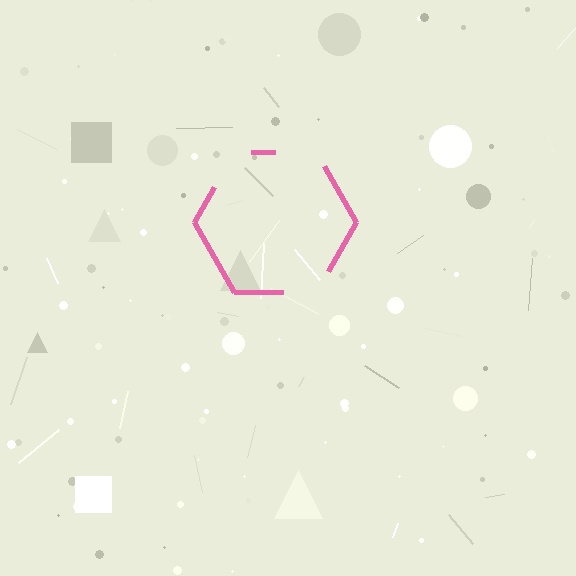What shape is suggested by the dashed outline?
The dashed outline suggests a hexagon.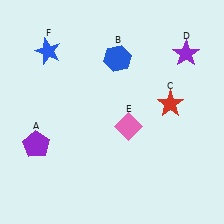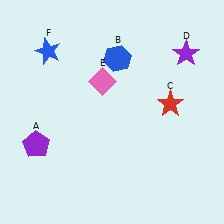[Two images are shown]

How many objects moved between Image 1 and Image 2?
1 object moved between the two images.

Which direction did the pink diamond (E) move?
The pink diamond (E) moved up.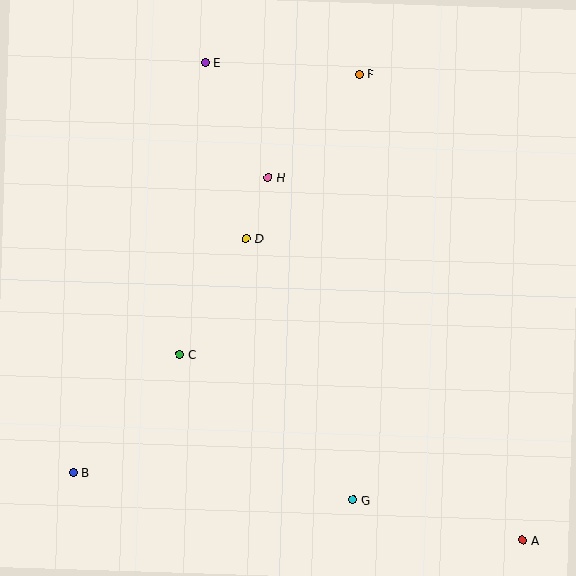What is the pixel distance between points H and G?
The distance between H and G is 333 pixels.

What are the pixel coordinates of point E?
Point E is at (205, 62).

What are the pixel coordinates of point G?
Point G is at (353, 500).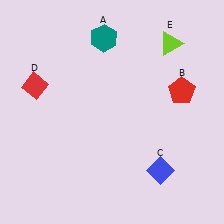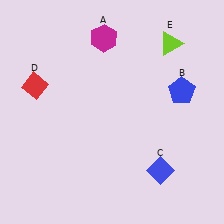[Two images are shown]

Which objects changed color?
A changed from teal to magenta. B changed from red to blue.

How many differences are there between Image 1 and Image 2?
There are 2 differences between the two images.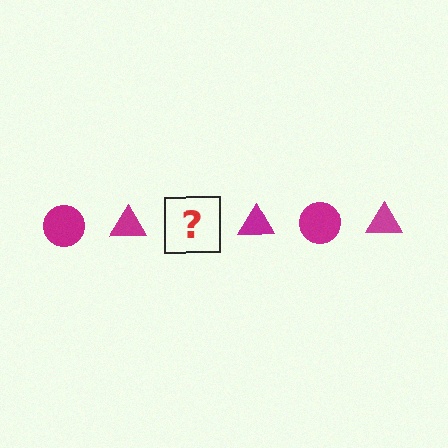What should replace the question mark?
The question mark should be replaced with a magenta circle.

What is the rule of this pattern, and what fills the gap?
The rule is that the pattern cycles through circle, triangle shapes in magenta. The gap should be filled with a magenta circle.